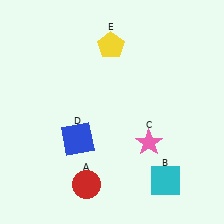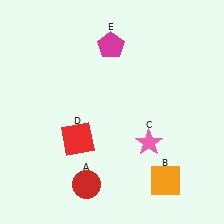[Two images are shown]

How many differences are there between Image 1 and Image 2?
There are 3 differences between the two images.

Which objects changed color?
B changed from cyan to orange. D changed from blue to red. E changed from yellow to magenta.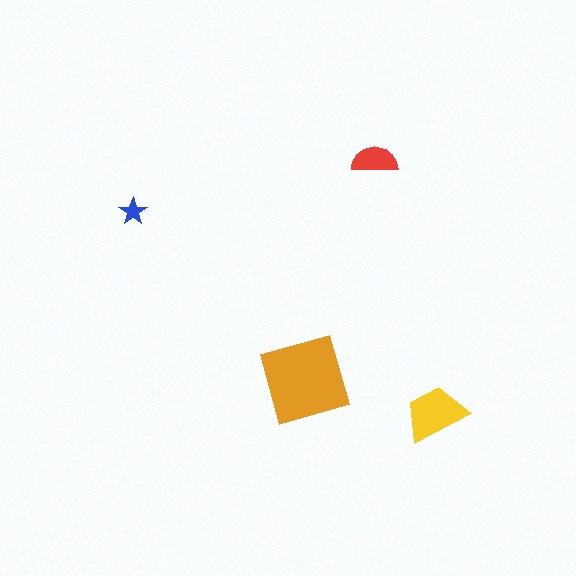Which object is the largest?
The orange square.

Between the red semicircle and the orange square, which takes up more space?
The orange square.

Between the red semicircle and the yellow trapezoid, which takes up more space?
The yellow trapezoid.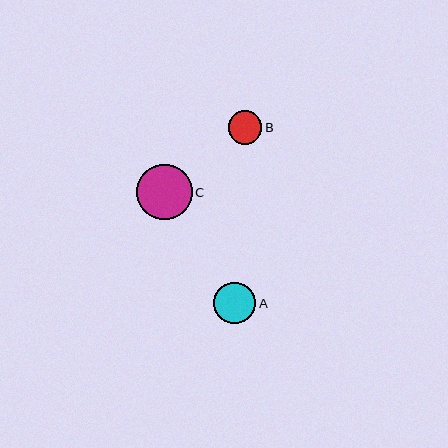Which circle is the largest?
Circle C is the largest with a size of approximately 55 pixels.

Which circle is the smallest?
Circle B is the smallest with a size of approximately 34 pixels.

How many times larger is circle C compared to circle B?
Circle C is approximately 1.7 times the size of circle B.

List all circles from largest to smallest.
From largest to smallest: C, A, B.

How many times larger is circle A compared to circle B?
Circle A is approximately 1.3 times the size of circle B.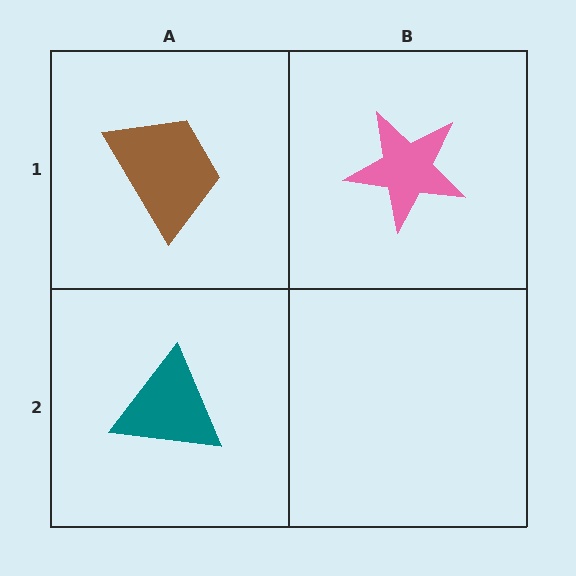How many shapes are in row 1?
2 shapes.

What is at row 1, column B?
A pink star.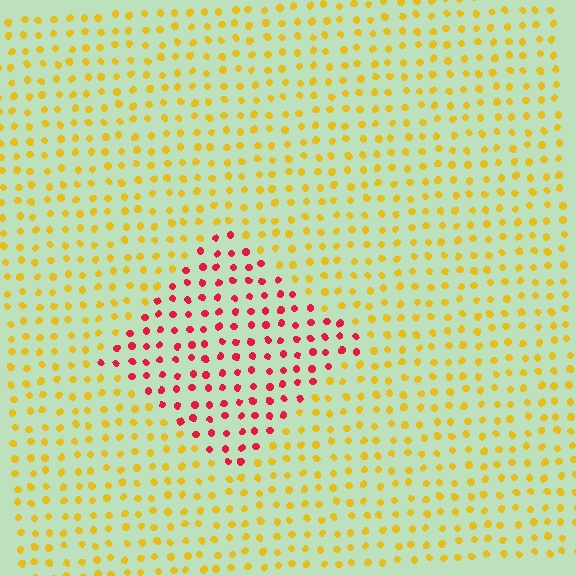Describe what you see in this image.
The image is filled with small yellow elements in a uniform arrangement. A diamond-shaped region is visible where the elements are tinted to a slightly different hue, forming a subtle color boundary.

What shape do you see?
I see a diamond.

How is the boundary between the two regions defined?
The boundary is defined purely by a slight shift in hue (about 58 degrees). Spacing, size, and orientation are identical on both sides.